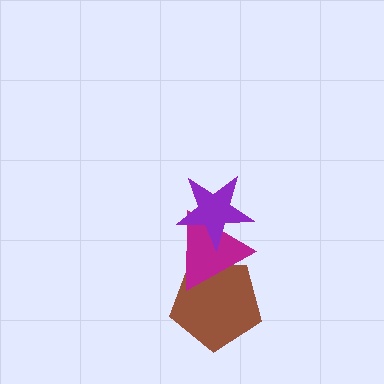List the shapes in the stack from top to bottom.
From top to bottom: the purple star, the magenta triangle, the brown pentagon.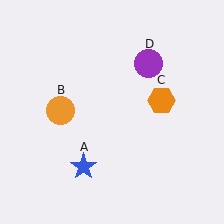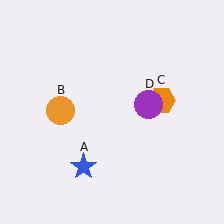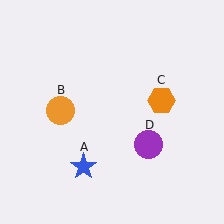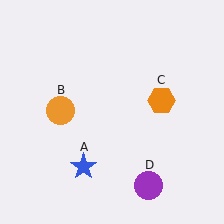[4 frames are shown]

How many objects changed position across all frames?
1 object changed position: purple circle (object D).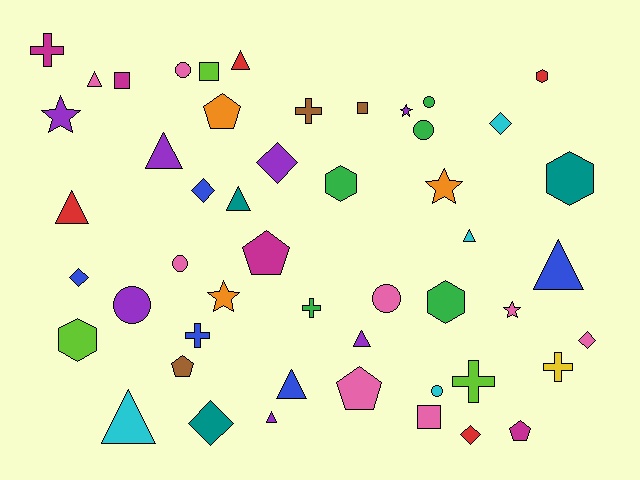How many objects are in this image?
There are 50 objects.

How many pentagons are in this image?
There are 5 pentagons.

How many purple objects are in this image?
There are 7 purple objects.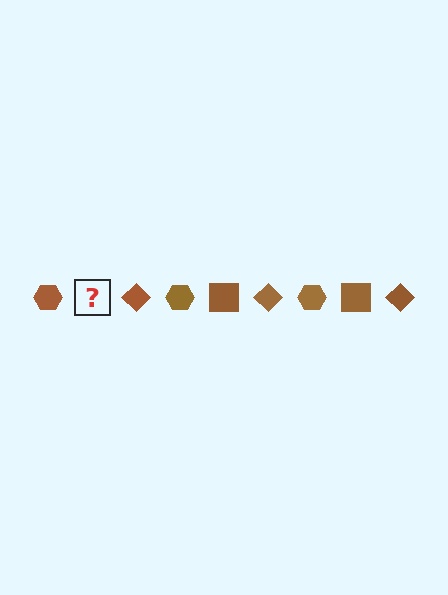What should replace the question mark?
The question mark should be replaced with a brown square.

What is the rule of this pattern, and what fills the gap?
The rule is that the pattern cycles through hexagon, square, diamond shapes in brown. The gap should be filled with a brown square.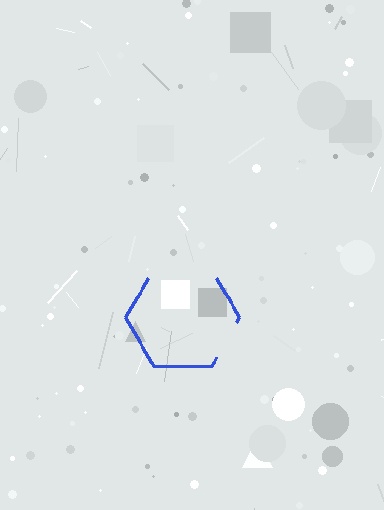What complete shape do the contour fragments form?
The contour fragments form a hexagon.